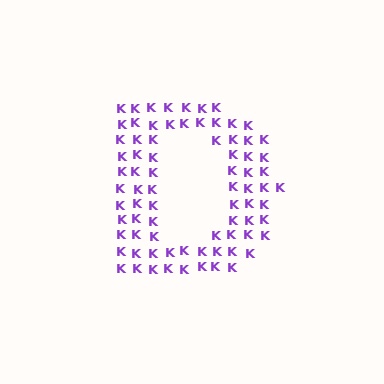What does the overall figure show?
The overall figure shows the letter D.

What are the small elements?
The small elements are letter K's.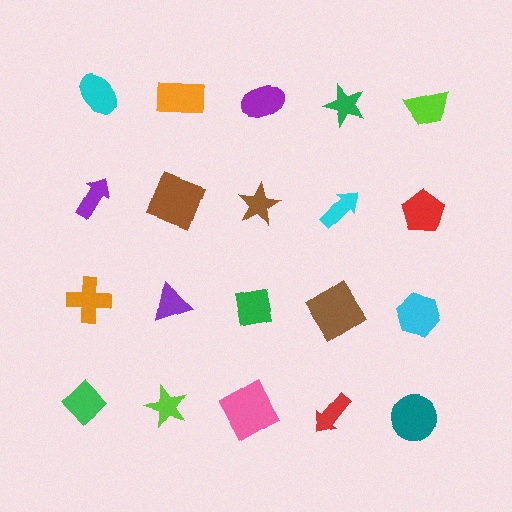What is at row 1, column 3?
A purple ellipse.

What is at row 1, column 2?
An orange rectangle.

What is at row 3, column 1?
An orange cross.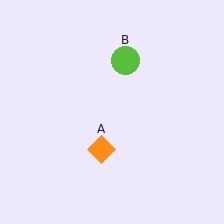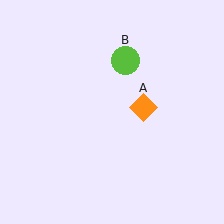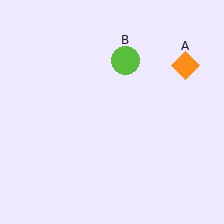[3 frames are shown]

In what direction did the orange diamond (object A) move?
The orange diamond (object A) moved up and to the right.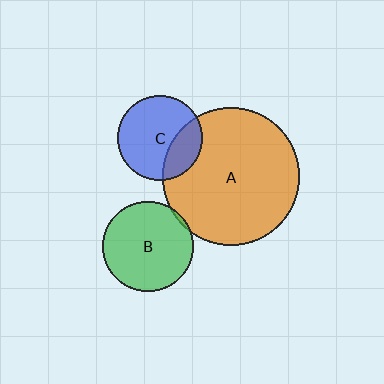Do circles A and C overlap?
Yes.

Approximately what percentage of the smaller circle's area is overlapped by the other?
Approximately 25%.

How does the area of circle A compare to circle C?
Approximately 2.6 times.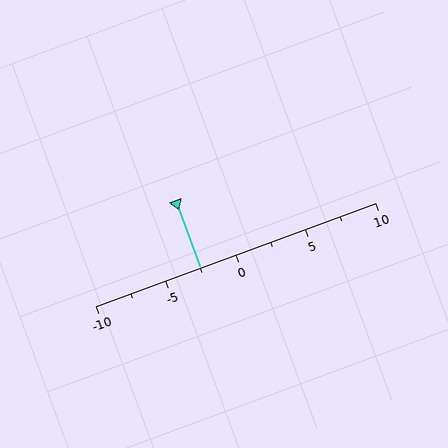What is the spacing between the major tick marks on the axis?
The major ticks are spaced 5 apart.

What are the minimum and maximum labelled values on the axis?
The axis runs from -10 to 10.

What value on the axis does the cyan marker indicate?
The marker indicates approximately -2.5.